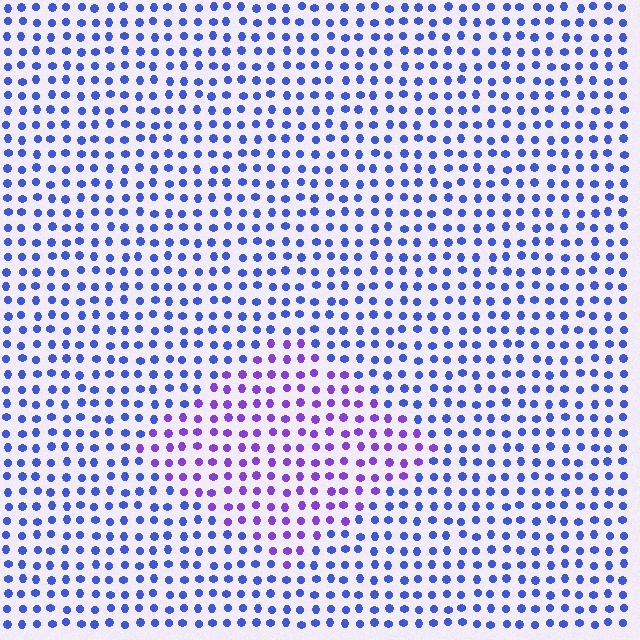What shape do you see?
I see a diamond.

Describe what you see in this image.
The image is filled with small blue elements in a uniform arrangement. A diamond-shaped region is visible where the elements are tinted to a slightly different hue, forming a subtle color boundary.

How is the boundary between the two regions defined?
The boundary is defined purely by a slight shift in hue (about 40 degrees). Spacing, size, and orientation are identical on both sides.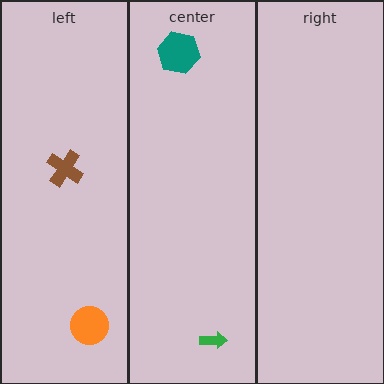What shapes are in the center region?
The green arrow, the teal hexagon.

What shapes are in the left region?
The brown cross, the orange circle.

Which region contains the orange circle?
The left region.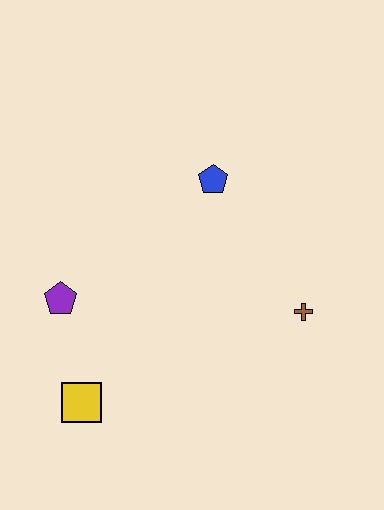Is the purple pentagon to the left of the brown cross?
Yes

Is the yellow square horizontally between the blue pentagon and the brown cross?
No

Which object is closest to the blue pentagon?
The brown cross is closest to the blue pentagon.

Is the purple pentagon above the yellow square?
Yes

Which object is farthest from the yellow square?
The blue pentagon is farthest from the yellow square.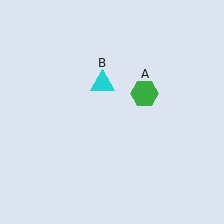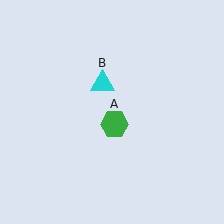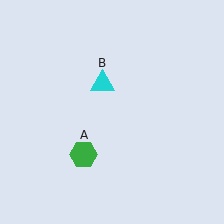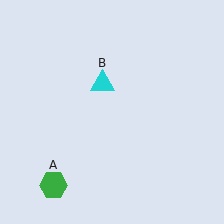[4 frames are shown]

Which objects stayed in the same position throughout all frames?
Cyan triangle (object B) remained stationary.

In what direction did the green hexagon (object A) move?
The green hexagon (object A) moved down and to the left.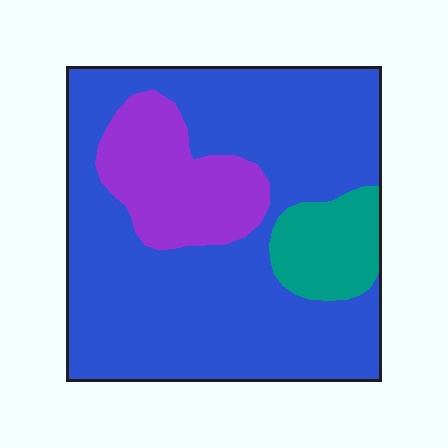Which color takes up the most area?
Blue, at roughly 70%.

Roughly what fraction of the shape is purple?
Purple covers 17% of the shape.